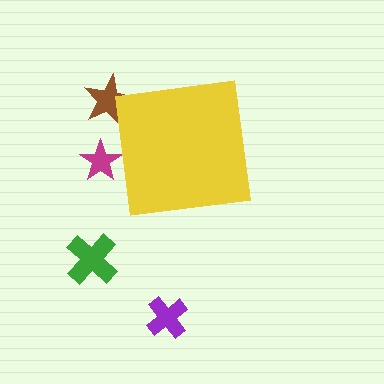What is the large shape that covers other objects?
A yellow square.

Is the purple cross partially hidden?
No, the purple cross is fully visible.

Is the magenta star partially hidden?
Yes, the magenta star is partially hidden behind the yellow square.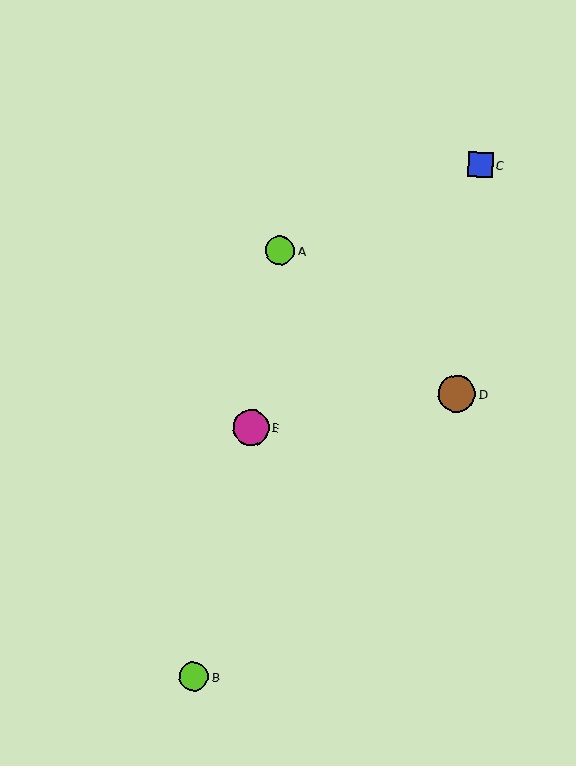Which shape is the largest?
The brown circle (labeled D) is the largest.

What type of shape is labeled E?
Shape E is a magenta circle.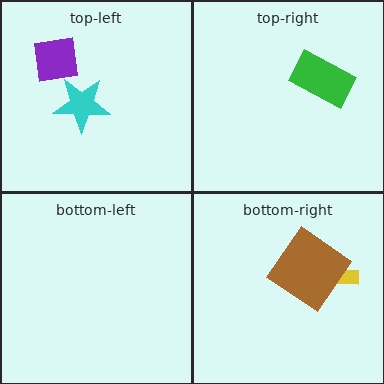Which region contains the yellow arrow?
The bottom-right region.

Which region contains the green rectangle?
The top-right region.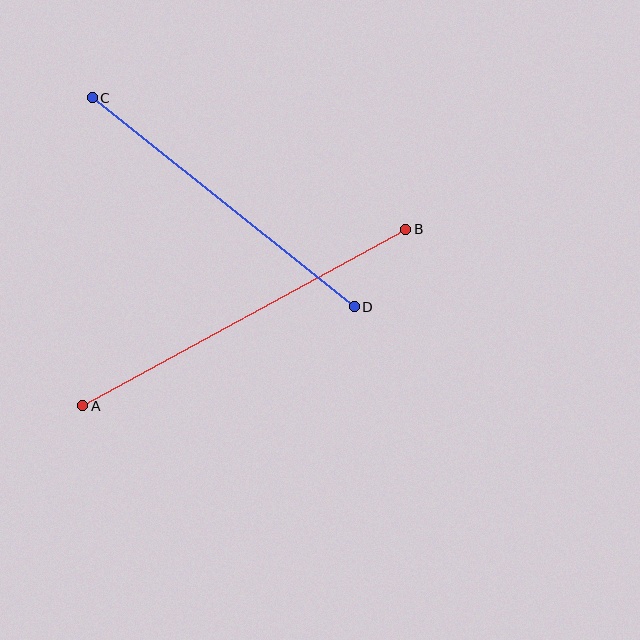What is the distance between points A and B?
The distance is approximately 368 pixels.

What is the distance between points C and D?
The distance is approximately 335 pixels.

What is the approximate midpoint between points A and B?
The midpoint is at approximately (244, 317) pixels.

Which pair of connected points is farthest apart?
Points A and B are farthest apart.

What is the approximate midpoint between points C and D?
The midpoint is at approximately (223, 202) pixels.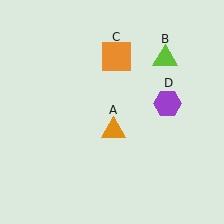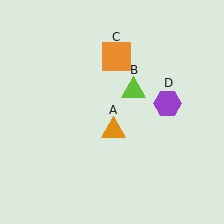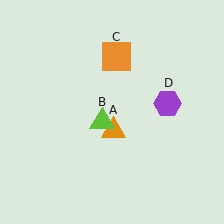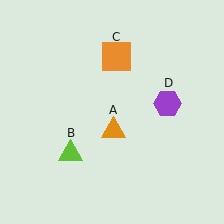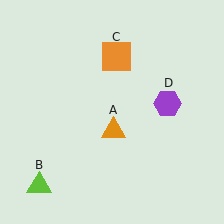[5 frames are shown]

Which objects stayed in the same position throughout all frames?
Orange triangle (object A) and orange square (object C) and purple hexagon (object D) remained stationary.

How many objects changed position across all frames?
1 object changed position: lime triangle (object B).